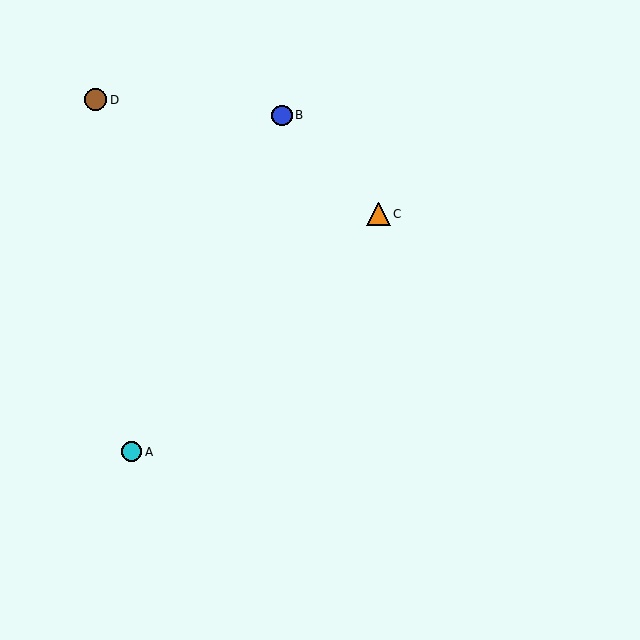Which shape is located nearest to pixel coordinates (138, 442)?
The cyan circle (labeled A) at (132, 452) is nearest to that location.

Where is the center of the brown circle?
The center of the brown circle is at (95, 100).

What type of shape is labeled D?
Shape D is a brown circle.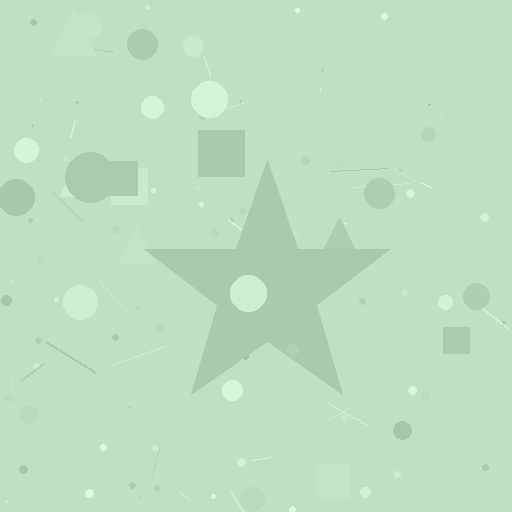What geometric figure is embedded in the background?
A star is embedded in the background.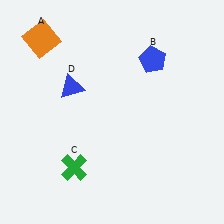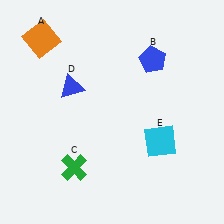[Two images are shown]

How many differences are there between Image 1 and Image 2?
There is 1 difference between the two images.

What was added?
A cyan square (E) was added in Image 2.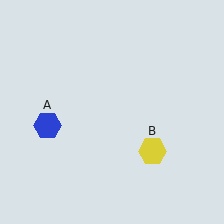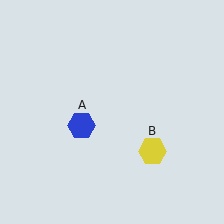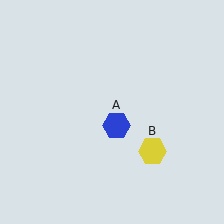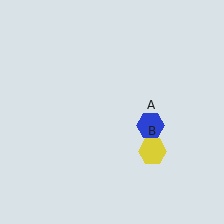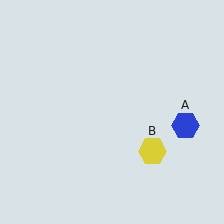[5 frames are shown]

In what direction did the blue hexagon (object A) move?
The blue hexagon (object A) moved right.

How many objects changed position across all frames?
1 object changed position: blue hexagon (object A).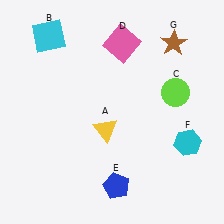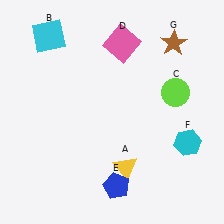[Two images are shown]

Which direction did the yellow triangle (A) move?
The yellow triangle (A) moved down.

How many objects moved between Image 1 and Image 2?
1 object moved between the two images.